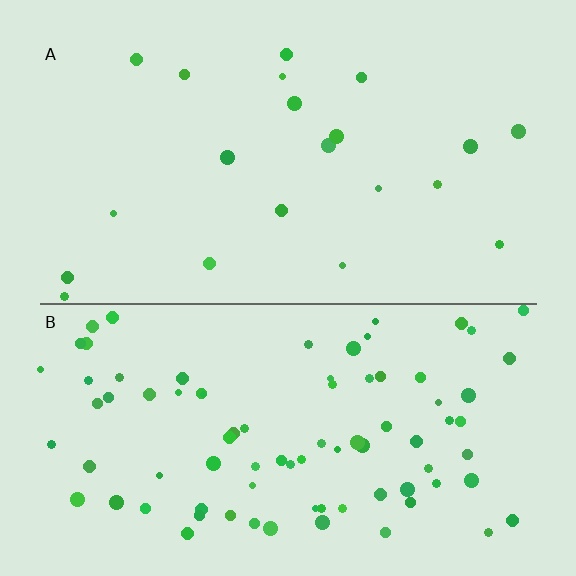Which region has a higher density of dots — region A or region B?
B (the bottom).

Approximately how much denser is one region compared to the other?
Approximately 3.9× — region B over region A.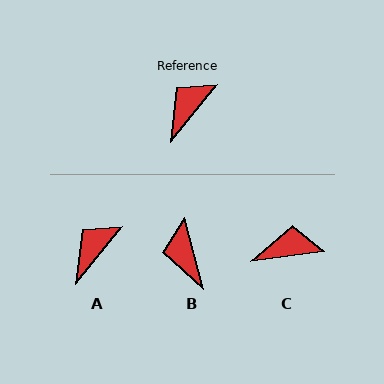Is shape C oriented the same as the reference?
No, it is off by about 44 degrees.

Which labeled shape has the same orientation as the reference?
A.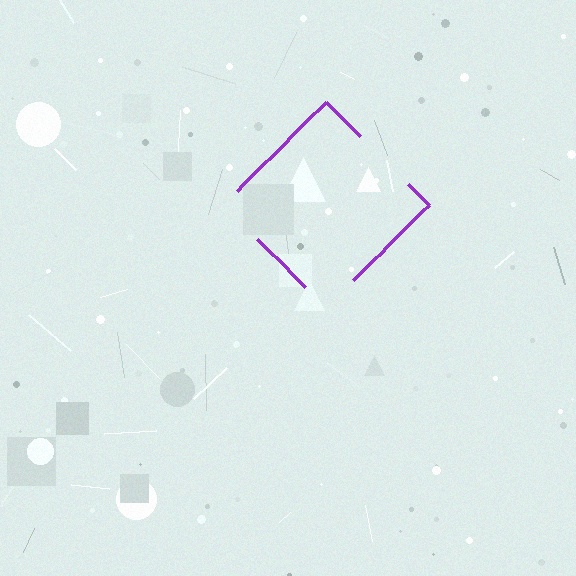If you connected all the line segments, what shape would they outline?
They would outline a diamond.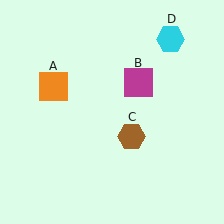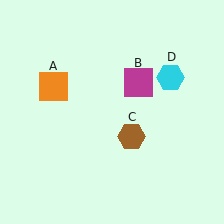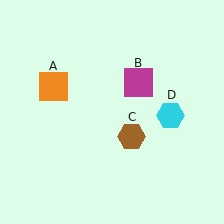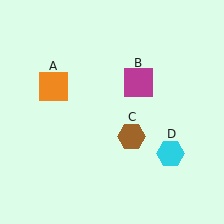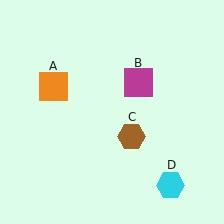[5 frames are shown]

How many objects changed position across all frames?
1 object changed position: cyan hexagon (object D).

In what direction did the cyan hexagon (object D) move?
The cyan hexagon (object D) moved down.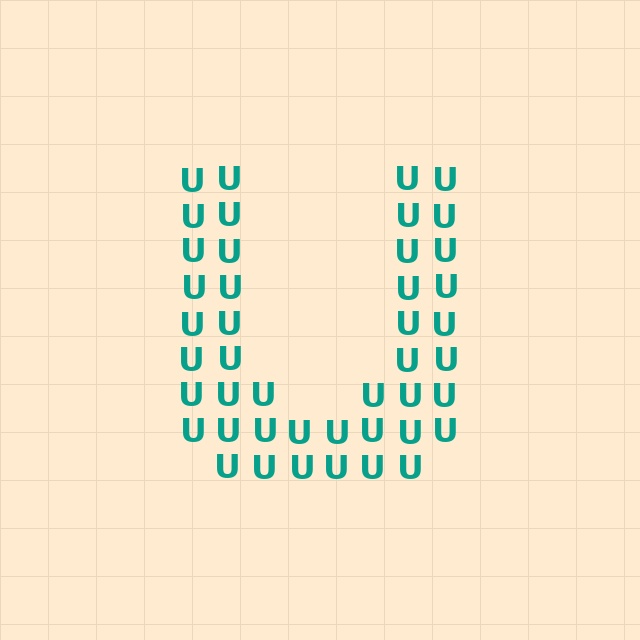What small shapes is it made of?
It is made of small letter U's.